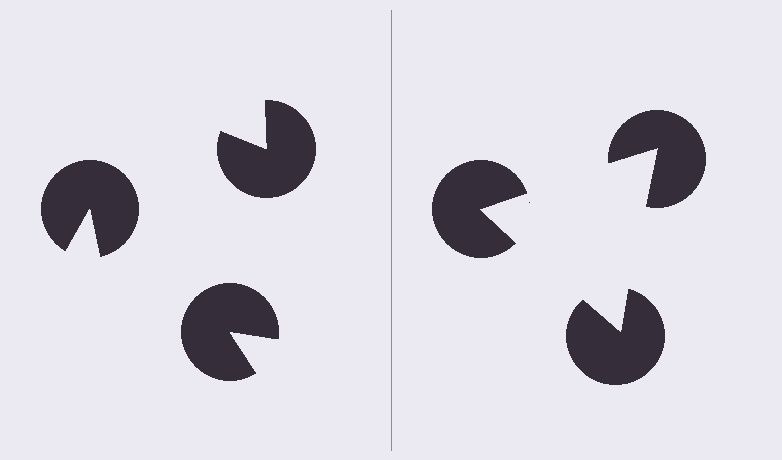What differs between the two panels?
The pac-man discs are positioned identically on both sides; only the wedge orientations differ. On the right they align to a triangle; on the left they are misaligned.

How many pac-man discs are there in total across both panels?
6 — 3 on each side.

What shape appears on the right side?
An illusory triangle.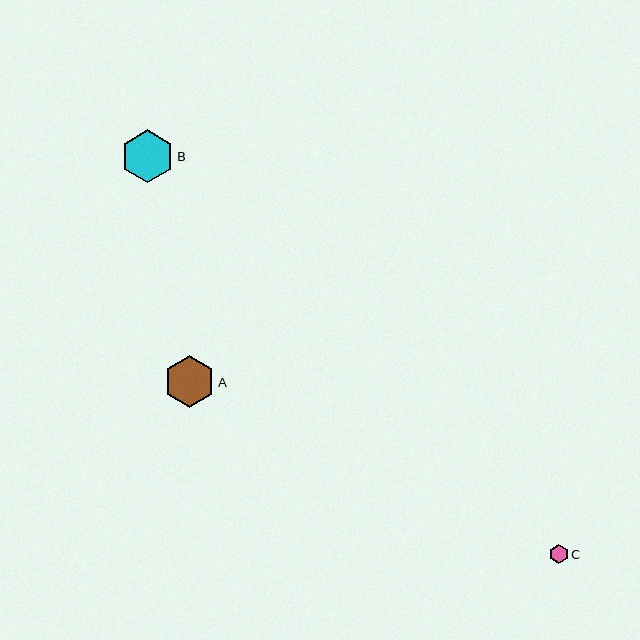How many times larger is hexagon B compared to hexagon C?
Hexagon B is approximately 2.8 times the size of hexagon C.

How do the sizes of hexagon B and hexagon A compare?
Hexagon B and hexagon A are approximately the same size.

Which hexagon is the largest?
Hexagon B is the largest with a size of approximately 53 pixels.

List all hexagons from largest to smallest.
From largest to smallest: B, A, C.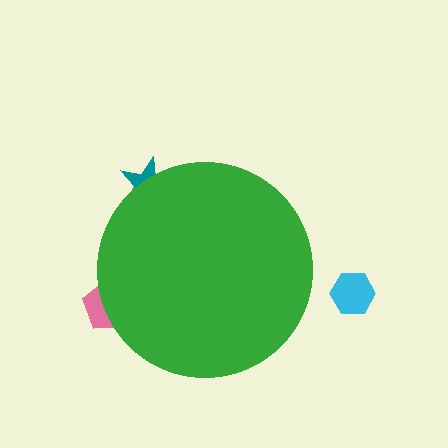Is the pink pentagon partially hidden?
Yes, the pink pentagon is partially hidden behind the green circle.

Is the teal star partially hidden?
Yes, the teal star is partially hidden behind the green circle.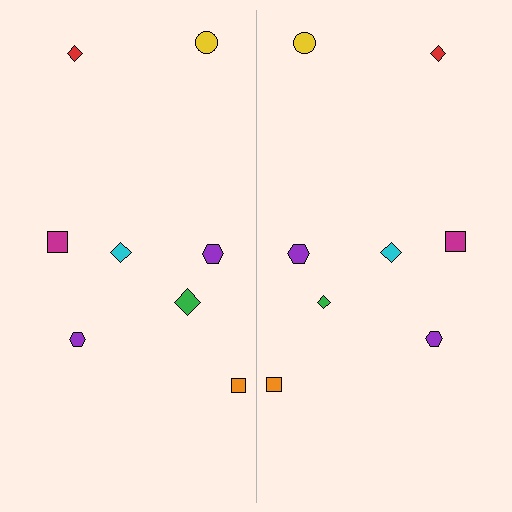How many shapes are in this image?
There are 16 shapes in this image.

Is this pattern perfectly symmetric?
No, the pattern is not perfectly symmetric. The green diamond on the right side has a different size than its mirror counterpart.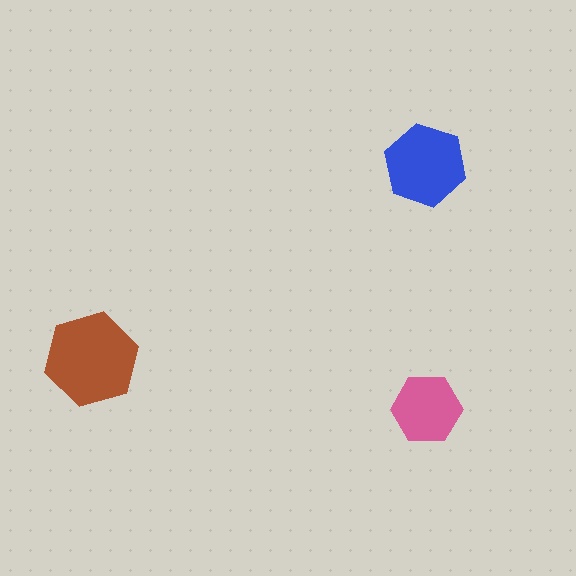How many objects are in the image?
There are 3 objects in the image.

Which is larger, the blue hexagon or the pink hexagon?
The blue one.